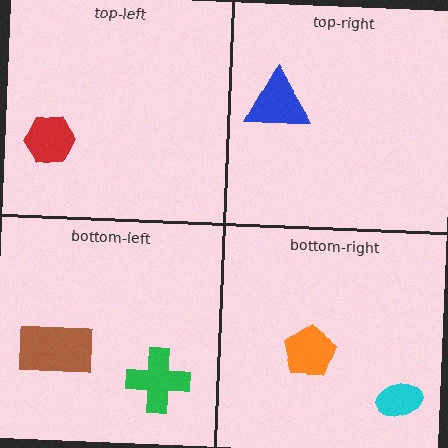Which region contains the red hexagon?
The top-left region.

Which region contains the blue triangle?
The top-right region.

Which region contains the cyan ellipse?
The bottom-right region.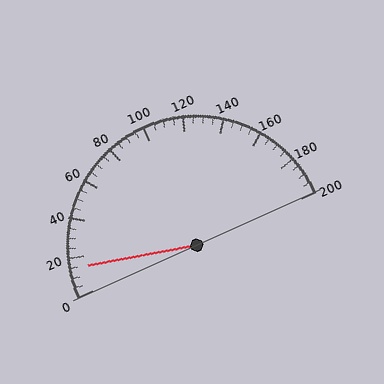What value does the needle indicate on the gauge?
The needle indicates approximately 15.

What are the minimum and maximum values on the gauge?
The gauge ranges from 0 to 200.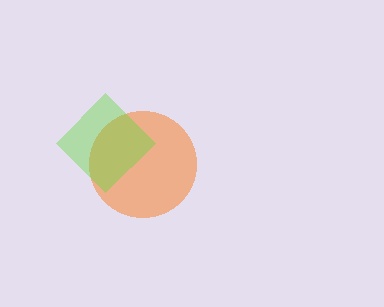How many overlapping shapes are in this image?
There are 2 overlapping shapes in the image.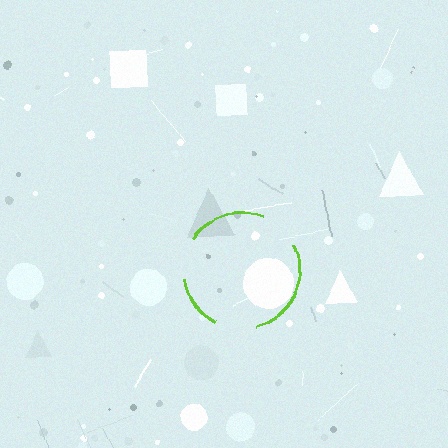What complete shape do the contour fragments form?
The contour fragments form a circle.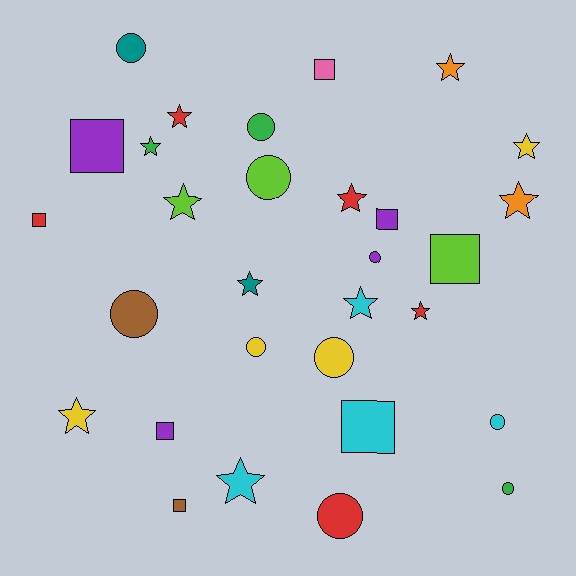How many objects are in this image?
There are 30 objects.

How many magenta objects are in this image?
There are no magenta objects.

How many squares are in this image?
There are 8 squares.